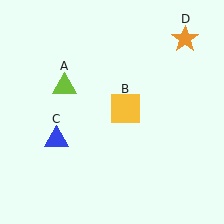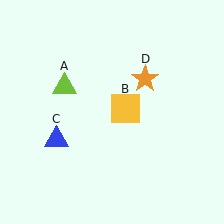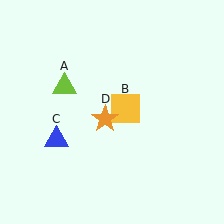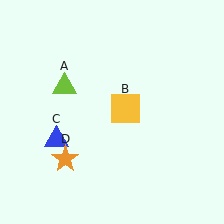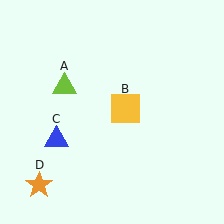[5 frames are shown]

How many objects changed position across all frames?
1 object changed position: orange star (object D).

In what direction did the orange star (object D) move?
The orange star (object D) moved down and to the left.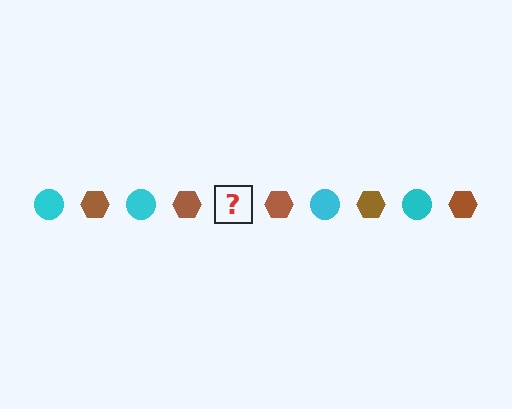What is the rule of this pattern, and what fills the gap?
The rule is that the pattern alternates between cyan circle and brown hexagon. The gap should be filled with a cyan circle.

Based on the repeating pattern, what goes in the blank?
The blank should be a cyan circle.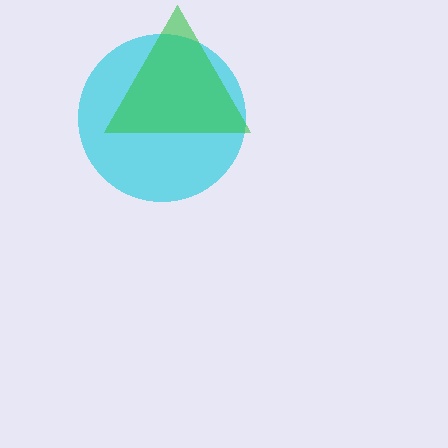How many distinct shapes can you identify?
There are 2 distinct shapes: a cyan circle, a green triangle.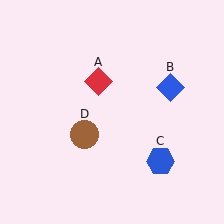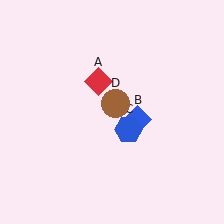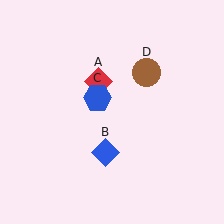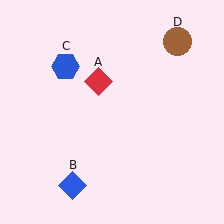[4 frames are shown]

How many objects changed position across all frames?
3 objects changed position: blue diamond (object B), blue hexagon (object C), brown circle (object D).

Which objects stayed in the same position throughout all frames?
Red diamond (object A) remained stationary.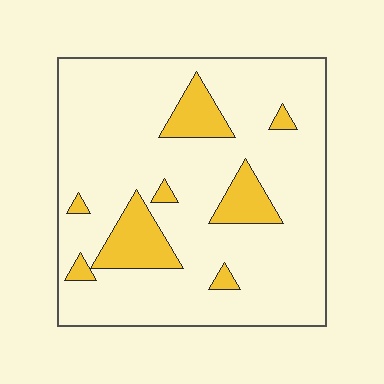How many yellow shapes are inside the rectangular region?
8.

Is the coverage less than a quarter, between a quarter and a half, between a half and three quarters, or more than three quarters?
Less than a quarter.